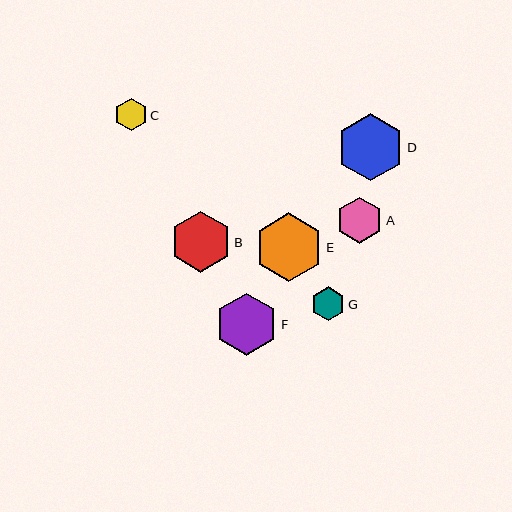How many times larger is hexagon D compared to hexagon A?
Hexagon D is approximately 1.4 times the size of hexagon A.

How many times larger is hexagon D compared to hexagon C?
Hexagon D is approximately 2.0 times the size of hexagon C.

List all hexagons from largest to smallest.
From largest to smallest: E, D, F, B, A, G, C.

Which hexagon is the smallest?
Hexagon C is the smallest with a size of approximately 33 pixels.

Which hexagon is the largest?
Hexagon E is the largest with a size of approximately 68 pixels.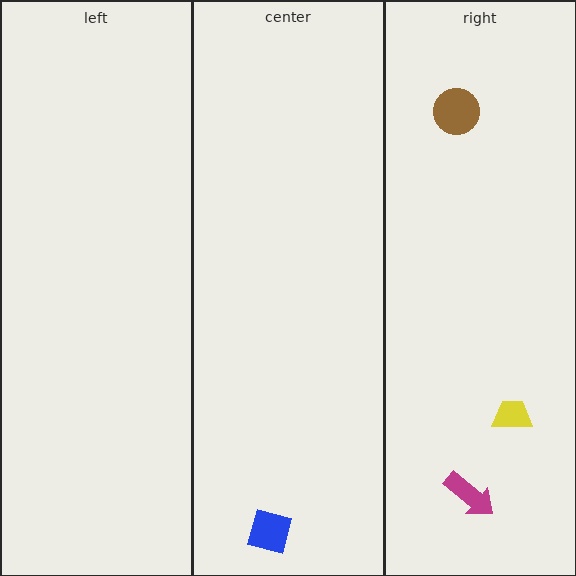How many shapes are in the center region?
1.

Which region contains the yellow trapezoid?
The right region.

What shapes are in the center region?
The blue diamond.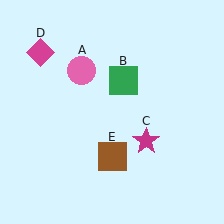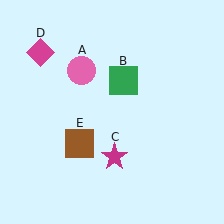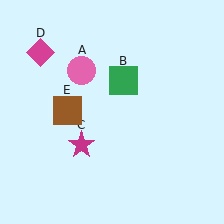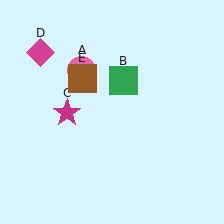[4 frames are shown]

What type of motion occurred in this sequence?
The magenta star (object C), brown square (object E) rotated clockwise around the center of the scene.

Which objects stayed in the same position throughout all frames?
Pink circle (object A) and green square (object B) and magenta diamond (object D) remained stationary.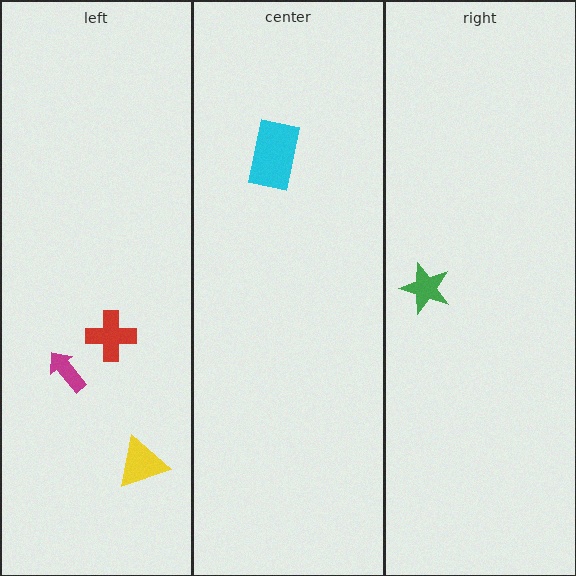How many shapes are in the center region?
1.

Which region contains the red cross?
The left region.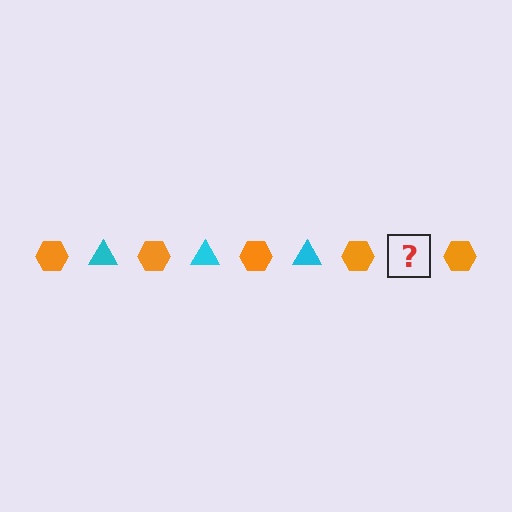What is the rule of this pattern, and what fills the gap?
The rule is that the pattern alternates between orange hexagon and cyan triangle. The gap should be filled with a cyan triangle.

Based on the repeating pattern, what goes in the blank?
The blank should be a cyan triangle.